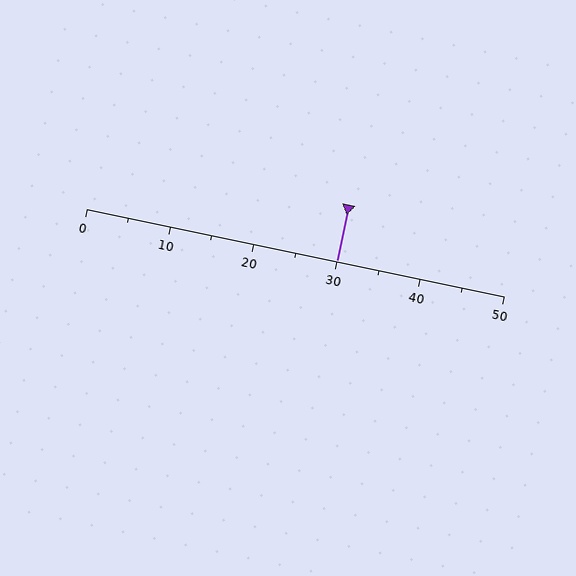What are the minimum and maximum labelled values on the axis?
The axis runs from 0 to 50.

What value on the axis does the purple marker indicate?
The marker indicates approximately 30.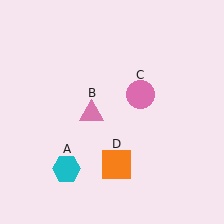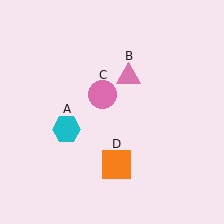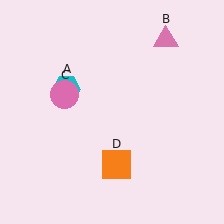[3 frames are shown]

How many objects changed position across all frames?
3 objects changed position: cyan hexagon (object A), pink triangle (object B), pink circle (object C).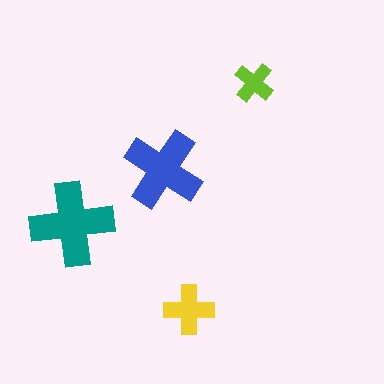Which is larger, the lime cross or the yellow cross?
The yellow one.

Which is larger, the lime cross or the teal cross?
The teal one.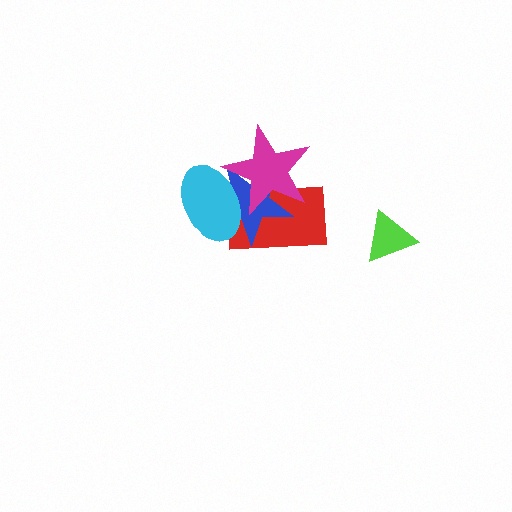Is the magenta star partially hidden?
Yes, it is partially covered by another shape.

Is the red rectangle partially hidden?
Yes, it is partially covered by another shape.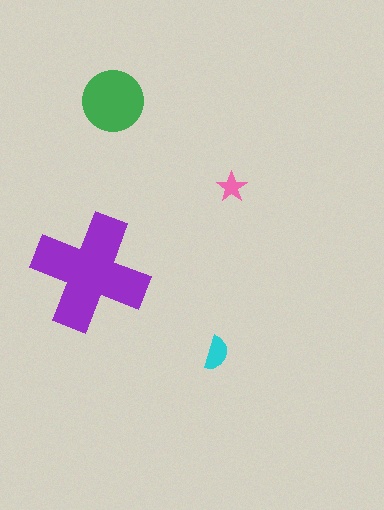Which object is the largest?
The purple cross.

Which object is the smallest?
The pink star.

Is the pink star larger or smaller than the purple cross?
Smaller.